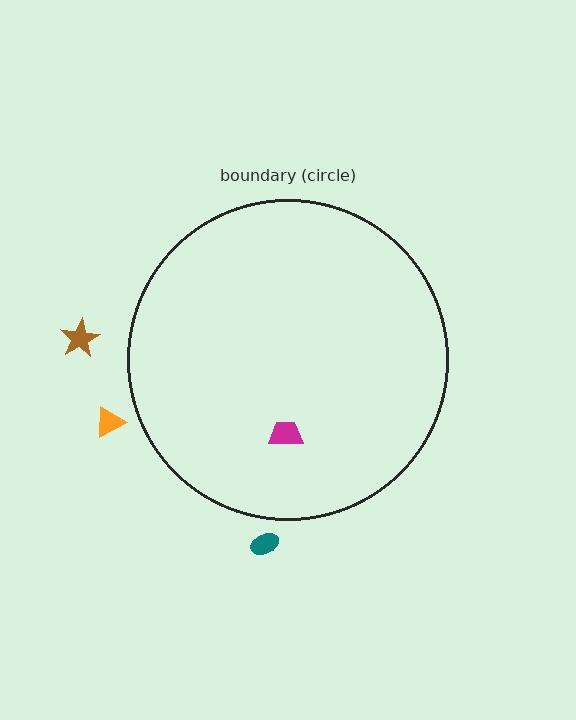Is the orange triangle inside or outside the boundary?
Outside.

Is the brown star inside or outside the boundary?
Outside.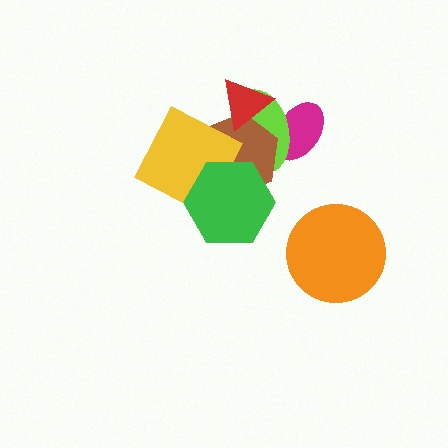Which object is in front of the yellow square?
The green hexagon is in front of the yellow square.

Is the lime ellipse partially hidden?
Yes, it is partially covered by another shape.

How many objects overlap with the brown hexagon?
5 objects overlap with the brown hexagon.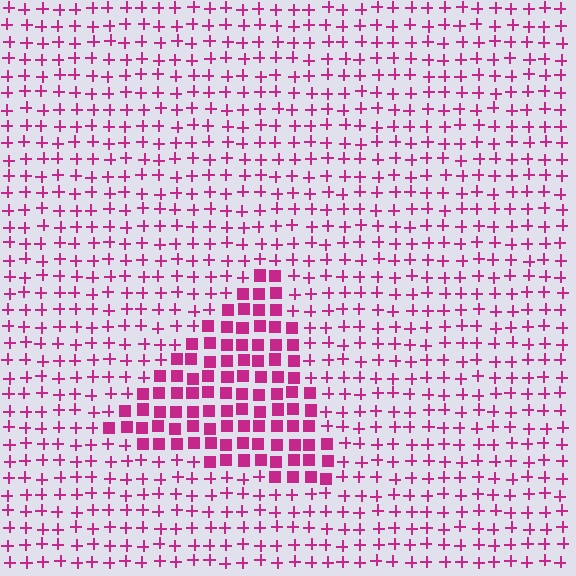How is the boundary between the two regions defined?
The boundary is defined by a change in element shape: squares inside vs. plus signs outside. All elements share the same color and spacing.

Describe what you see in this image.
The image is filled with small magenta elements arranged in a uniform grid. A triangle-shaped region contains squares, while the surrounding area contains plus signs. The boundary is defined purely by the change in element shape.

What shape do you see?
I see a triangle.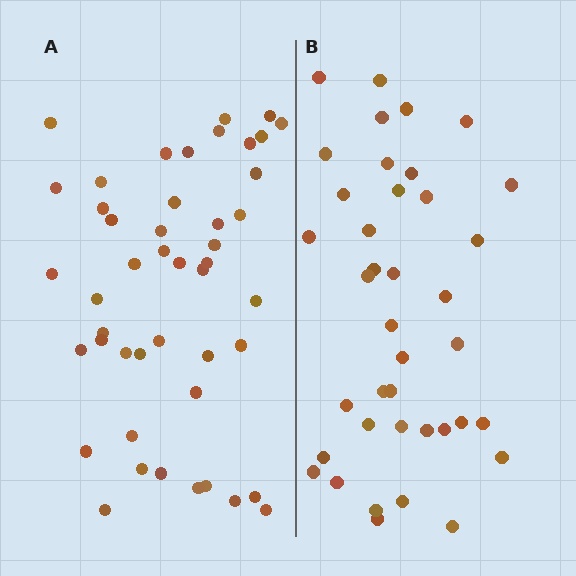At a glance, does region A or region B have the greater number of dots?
Region A (the left region) has more dots.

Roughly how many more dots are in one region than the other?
Region A has roughly 8 or so more dots than region B.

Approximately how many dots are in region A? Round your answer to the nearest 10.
About 50 dots. (The exact count is 46, which rounds to 50.)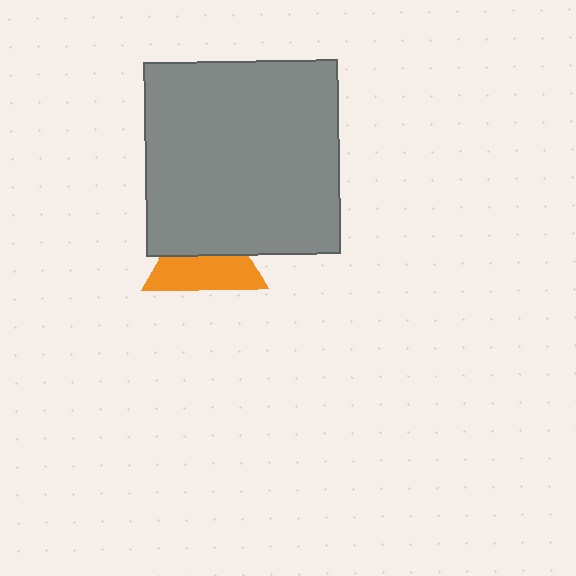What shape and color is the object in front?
The object in front is a gray square.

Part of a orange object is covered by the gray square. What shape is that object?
It is a triangle.